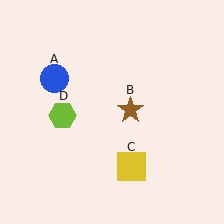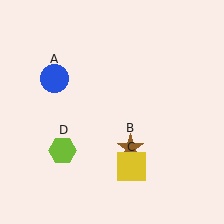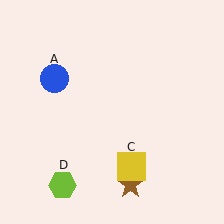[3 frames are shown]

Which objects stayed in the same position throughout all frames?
Blue circle (object A) and yellow square (object C) remained stationary.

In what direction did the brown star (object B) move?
The brown star (object B) moved down.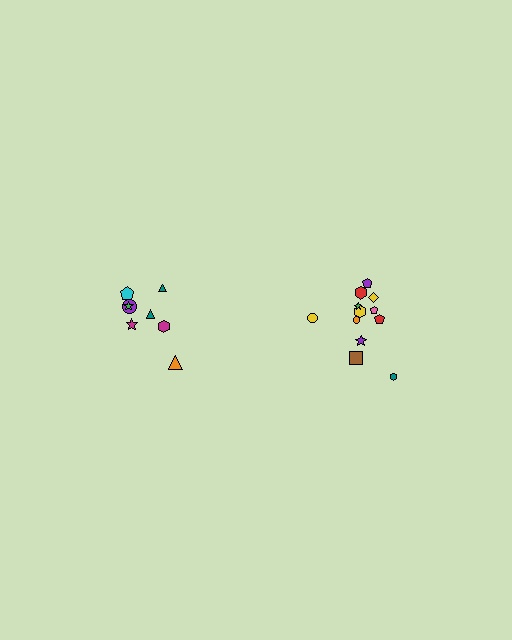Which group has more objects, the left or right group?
The right group.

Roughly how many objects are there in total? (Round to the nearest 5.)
Roughly 20 objects in total.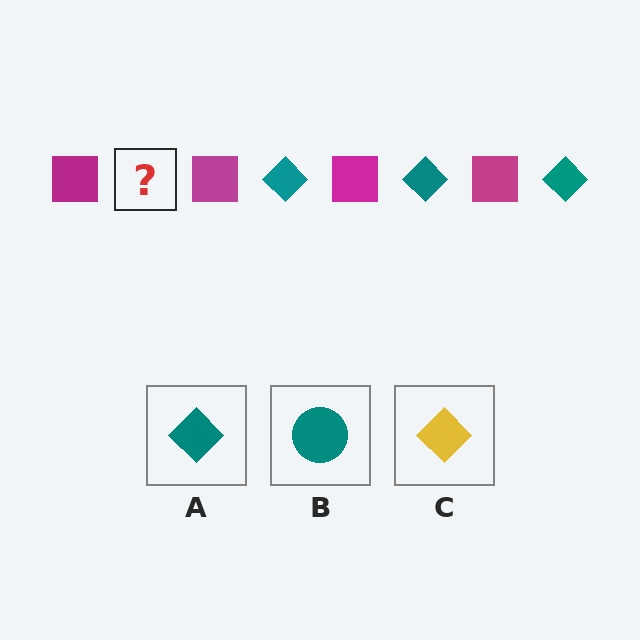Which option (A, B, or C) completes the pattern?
A.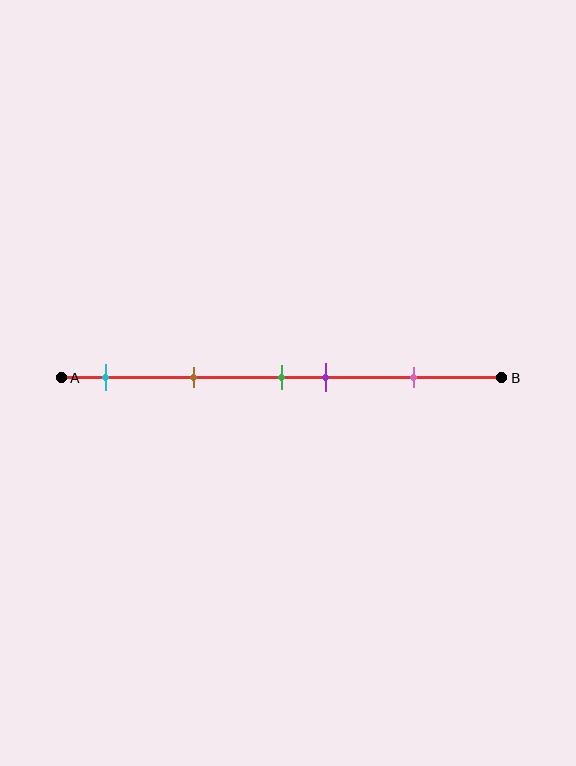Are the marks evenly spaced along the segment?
No, the marks are not evenly spaced.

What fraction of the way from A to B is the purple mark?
The purple mark is approximately 60% (0.6) of the way from A to B.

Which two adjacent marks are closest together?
The green and purple marks are the closest adjacent pair.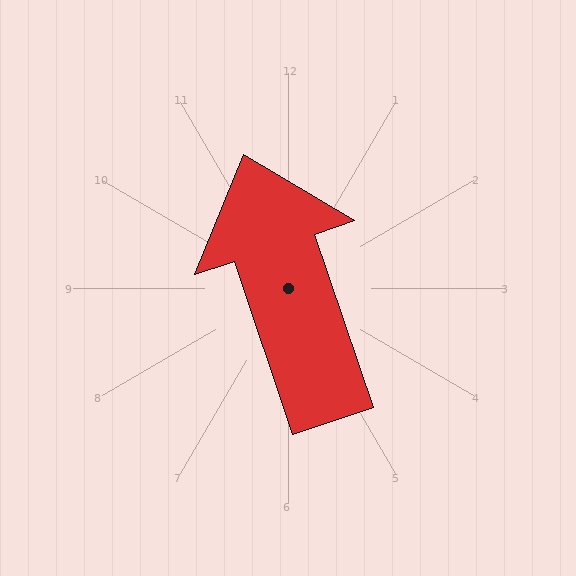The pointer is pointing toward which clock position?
Roughly 11 o'clock.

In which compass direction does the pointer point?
North.